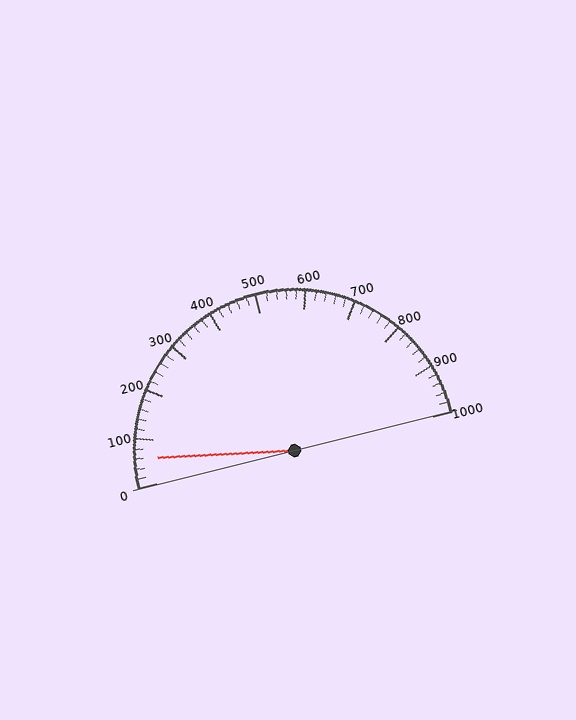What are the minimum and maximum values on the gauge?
The gauge ranges from 0 to 1000.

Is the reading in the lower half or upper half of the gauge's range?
The reading is in the lower half of the range (0 to 1000).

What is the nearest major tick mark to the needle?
The nearest major tick mark is 100.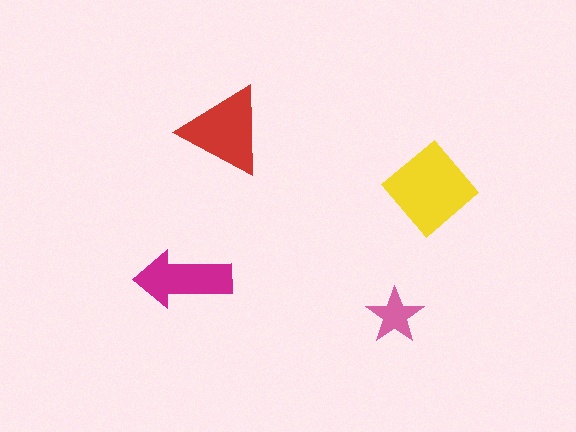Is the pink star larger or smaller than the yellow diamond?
Smaller.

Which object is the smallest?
The pink star.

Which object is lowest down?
The pink star is bottommost.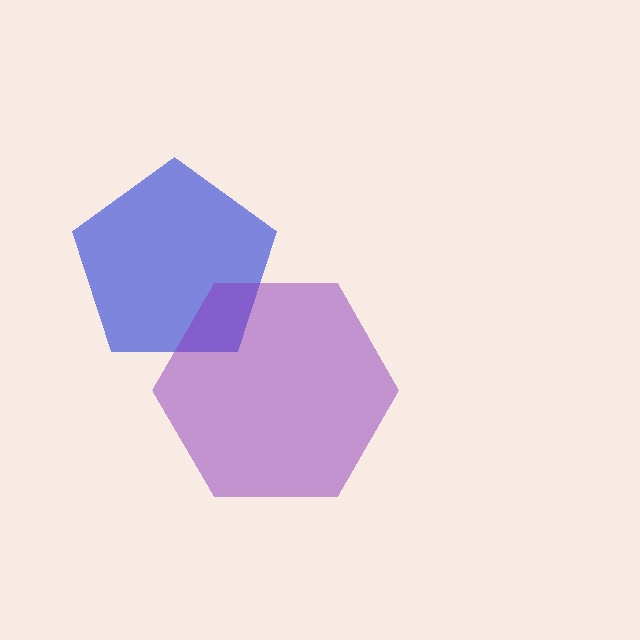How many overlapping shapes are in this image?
There are 2 overlapping shapes in the image.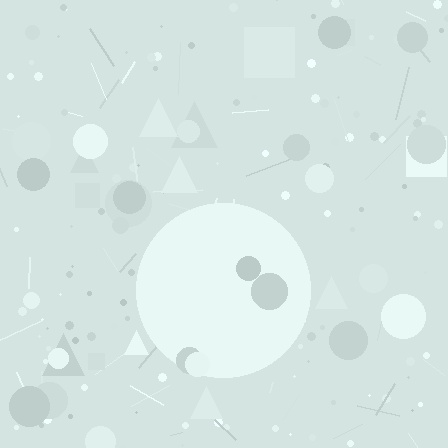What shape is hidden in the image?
A circle is hidden in the image.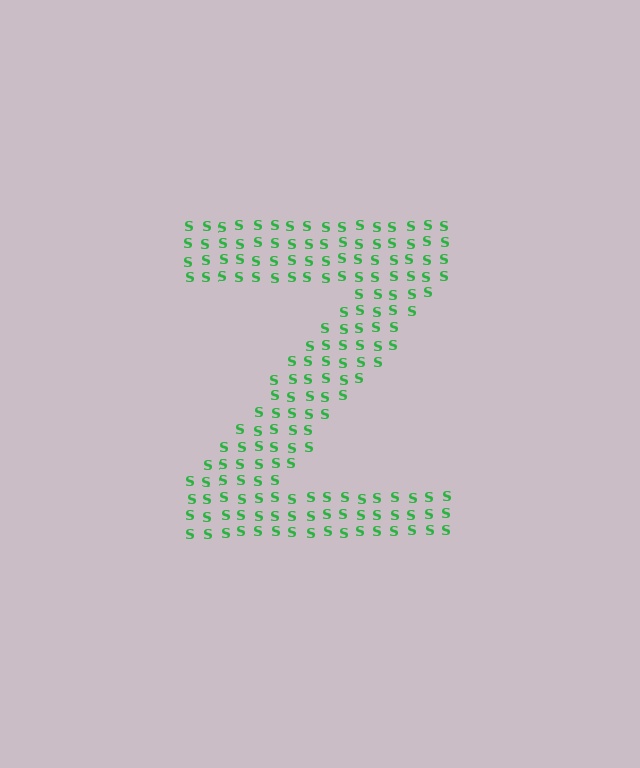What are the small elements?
The small elements are letter S's.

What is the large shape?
The large shape is the letter Z.